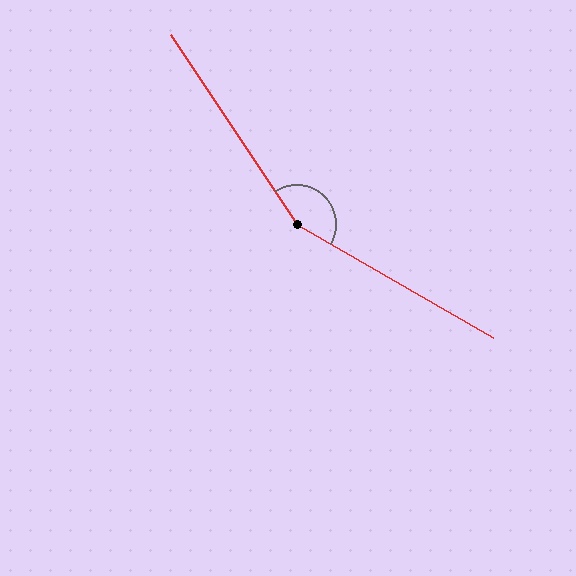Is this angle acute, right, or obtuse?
It is obtuse.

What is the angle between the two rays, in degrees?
Approximately 153 degrees.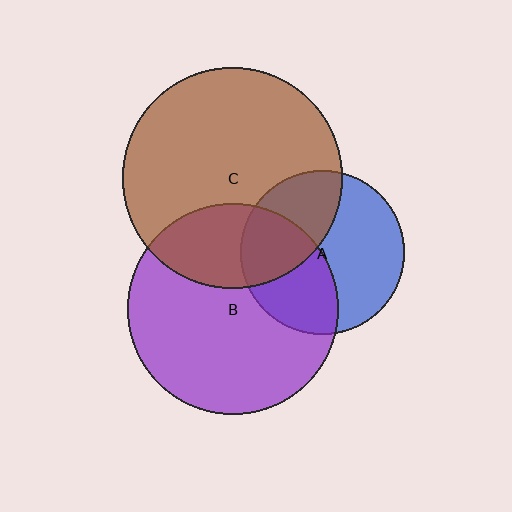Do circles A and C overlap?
Yes.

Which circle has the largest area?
Circle C (brown).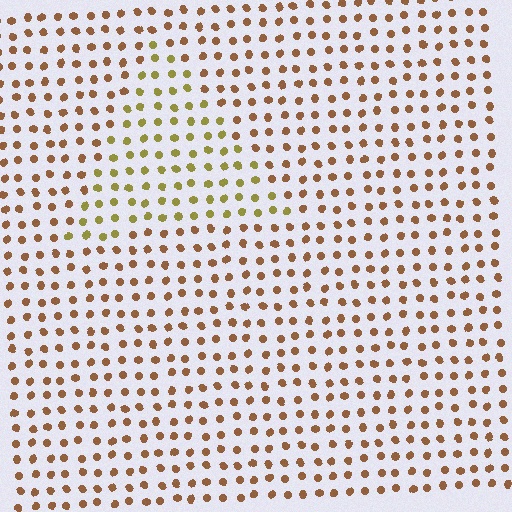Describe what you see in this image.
The image is filled with small brown elements in a uniform arrangement. A triangle-shaped region is visible where the elements are tinted to a slightly different hue, forming a subtle color boundary.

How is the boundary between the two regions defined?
The boundary is defined purely by a slight shift in hue (about 36 degrees). Spacing, size, and orientation are identical on both sides.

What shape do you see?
I see a triangle.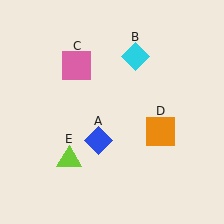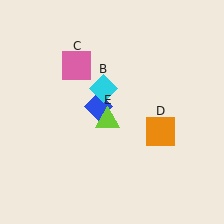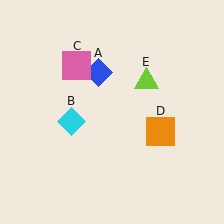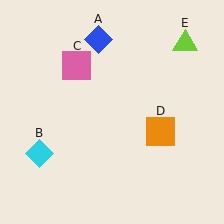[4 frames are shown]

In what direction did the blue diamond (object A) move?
The blue diamond (object A) moved up.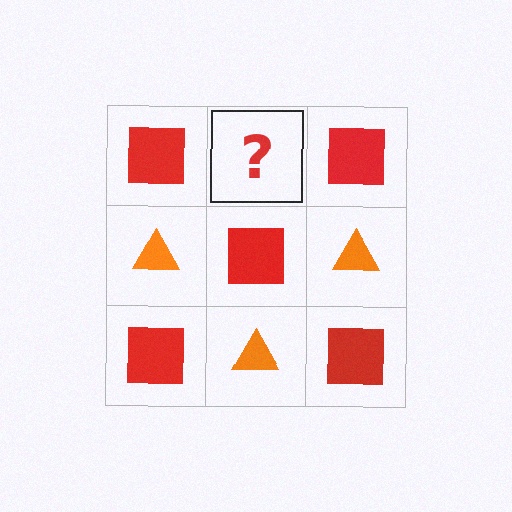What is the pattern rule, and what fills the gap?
The rule is that it alternates red square and orange triangle in a checkerboard pattern. The gap should be filled with an orange triangle.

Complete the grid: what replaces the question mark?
The question mark should be replaced with an orange triangle.